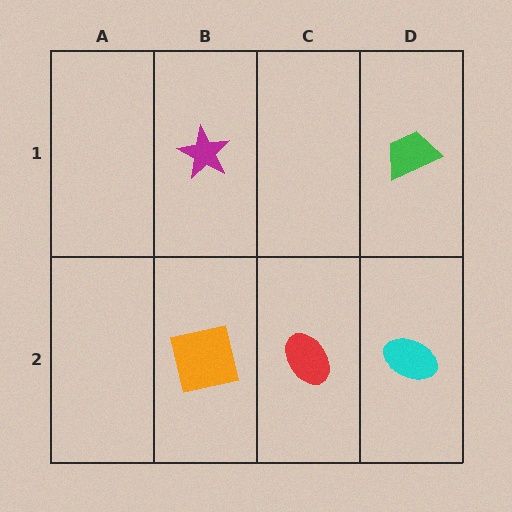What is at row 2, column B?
An orange square.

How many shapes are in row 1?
2 shapes.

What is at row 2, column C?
A red ellipse.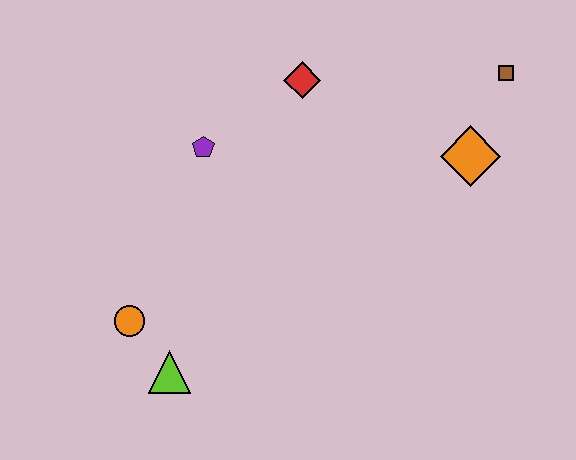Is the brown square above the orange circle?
Yes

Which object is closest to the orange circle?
The lime triangle is closest to the orange circle.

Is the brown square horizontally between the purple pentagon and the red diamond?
No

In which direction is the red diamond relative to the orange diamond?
The red diamond is to the left of the orange diamond.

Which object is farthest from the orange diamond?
The orange circle is farthest from the orange diamond.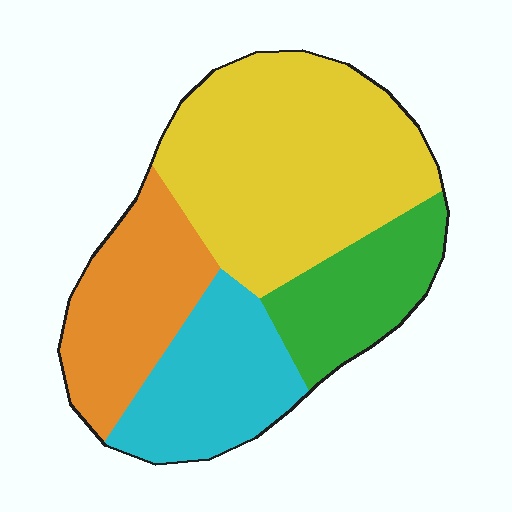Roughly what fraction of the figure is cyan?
Cyan takes up between a sixth and a third of the figure.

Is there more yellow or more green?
Yellow.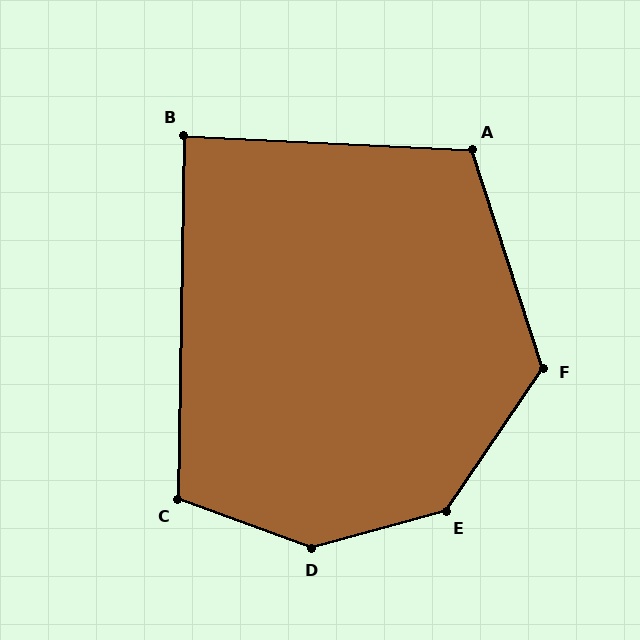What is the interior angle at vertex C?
Approximately 109 degrees (obtuse).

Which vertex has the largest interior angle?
D, at approximately 144 degrees.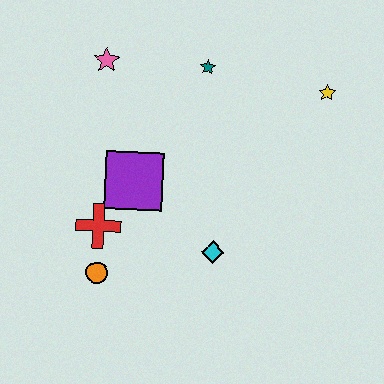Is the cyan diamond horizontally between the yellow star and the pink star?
Yes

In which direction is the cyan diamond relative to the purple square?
The cyan diamond is to the right of the purple square.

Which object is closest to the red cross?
The orange circle is closest to the red cross.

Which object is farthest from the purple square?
The yellow star is farthest from the purple square.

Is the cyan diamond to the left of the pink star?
No